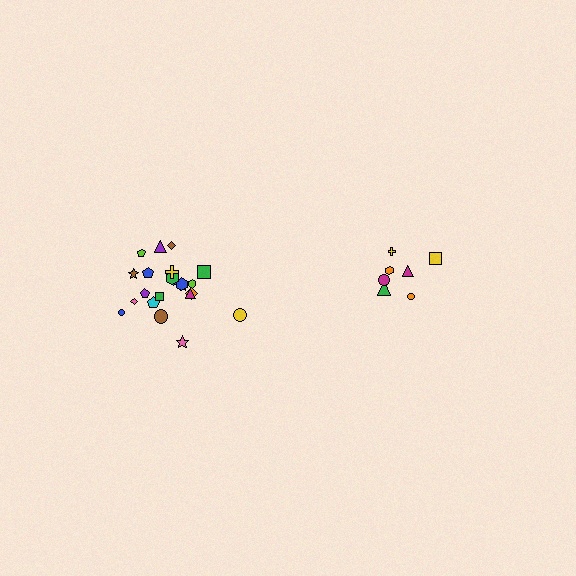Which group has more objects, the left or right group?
The left group.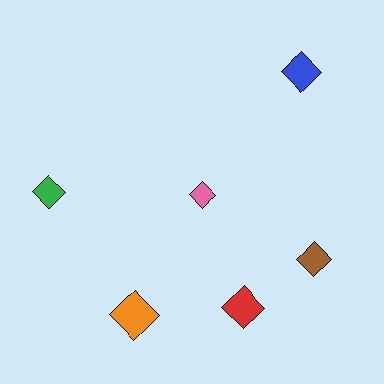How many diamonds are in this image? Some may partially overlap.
There are 6 diamonds.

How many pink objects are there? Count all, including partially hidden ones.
There is 1 pink object.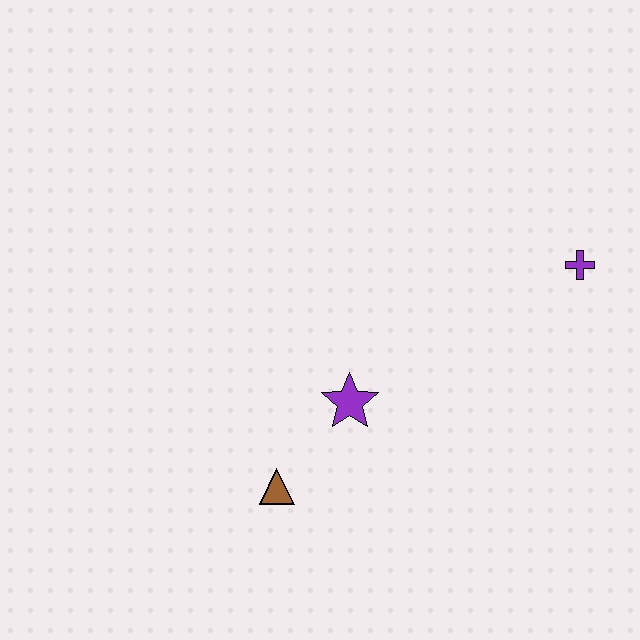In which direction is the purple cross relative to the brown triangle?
The purple cross is to the right of the brown triangle.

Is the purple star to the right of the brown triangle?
Yes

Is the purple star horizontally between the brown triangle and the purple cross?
Yes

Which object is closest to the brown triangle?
The purple star is closest to the brown triangle.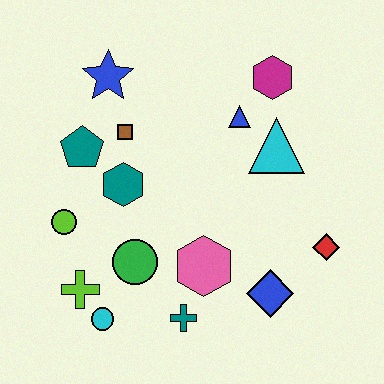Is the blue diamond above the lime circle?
No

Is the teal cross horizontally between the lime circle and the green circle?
No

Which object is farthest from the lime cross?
The magenta hexagon is farthest from the lime cross.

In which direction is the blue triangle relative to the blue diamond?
The blue triangle is above the blue diamond.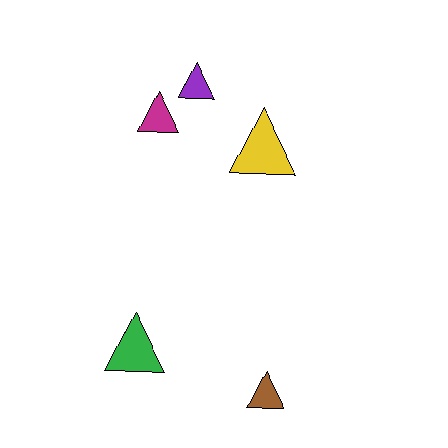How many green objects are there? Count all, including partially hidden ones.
There is 1 green object.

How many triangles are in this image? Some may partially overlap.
There are 5 triangles.